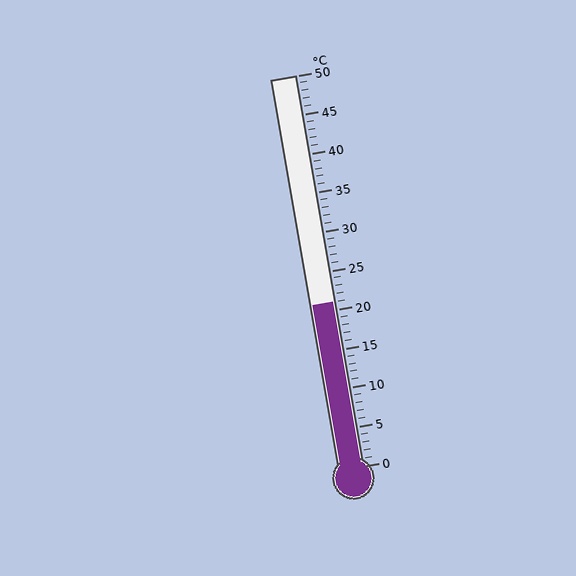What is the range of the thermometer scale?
The thermometer scale ranges from 0°C to 50°C.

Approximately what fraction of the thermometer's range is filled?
The thermometer is filled to approximately 40% of its range.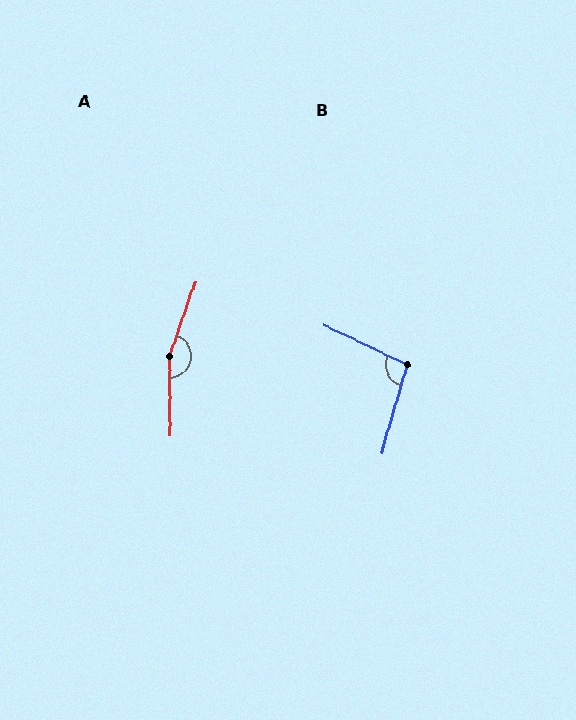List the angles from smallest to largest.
B (99°), A (160°).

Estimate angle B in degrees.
Approximately 99 degrees.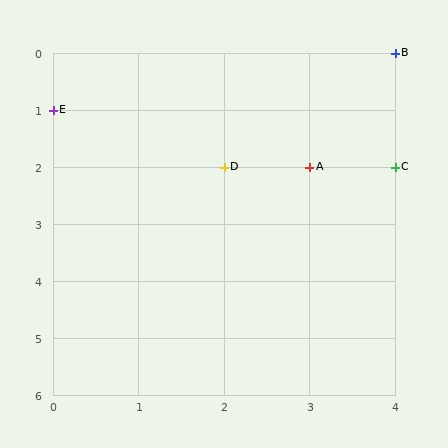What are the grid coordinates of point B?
Point B is at grid coordinates (4, 0).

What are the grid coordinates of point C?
Point C is at grid coordinates (4, 2).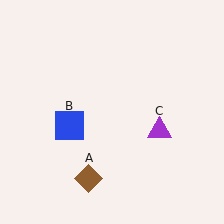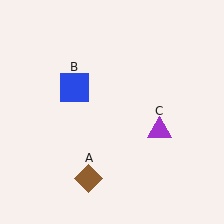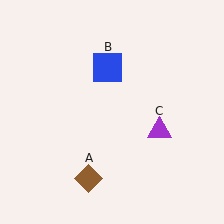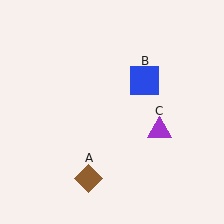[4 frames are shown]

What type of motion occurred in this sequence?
The blue square (object B) rotated clockwise around the center of the scene.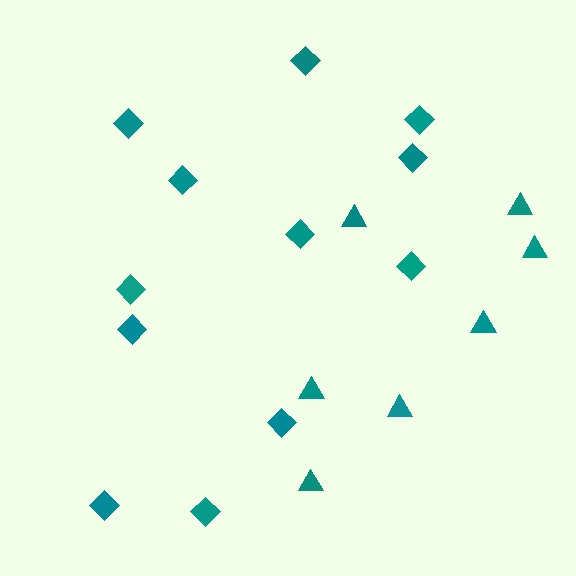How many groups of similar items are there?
There are 2 groups: one group of triangles (7) and one group of diamonds (12).